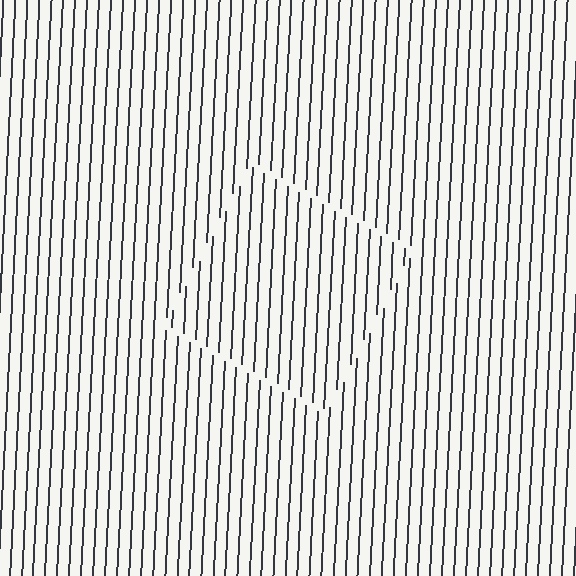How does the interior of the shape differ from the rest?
The interior of the shape contains the same grating, shifted by half a period — the contour is defined by the phase discontinuity where line-ends from the inner and outer gratings abut.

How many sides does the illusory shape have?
4 sides — the line-ends trace a square.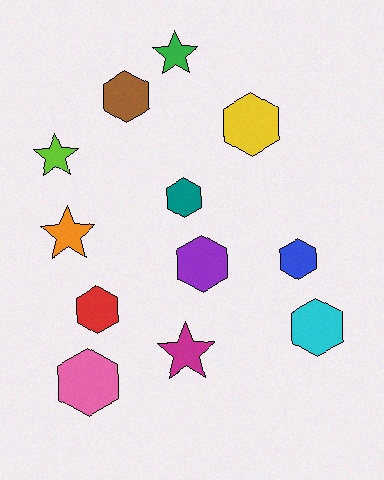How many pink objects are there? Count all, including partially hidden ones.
There is 1 pink object.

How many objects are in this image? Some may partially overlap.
There are 12 objects.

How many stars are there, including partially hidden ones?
There are 4 stars.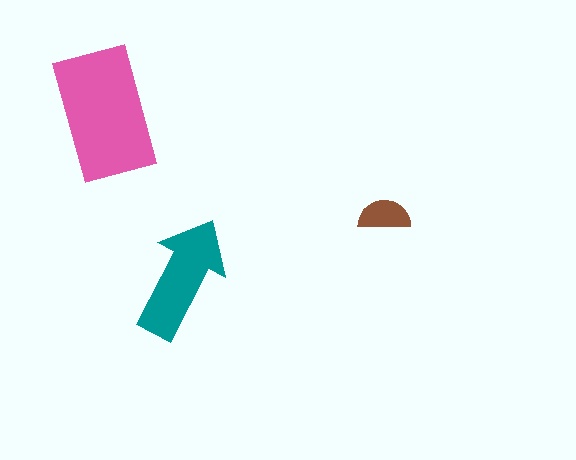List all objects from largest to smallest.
The pink rectangle, the teal arrow, the brown semicircle.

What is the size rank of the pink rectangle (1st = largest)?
1st.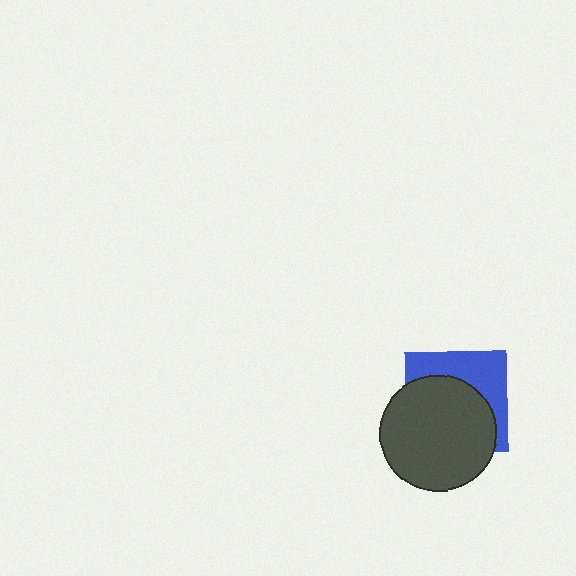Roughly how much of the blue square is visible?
A small part of it is visible (roughly 39%).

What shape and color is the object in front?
The object in front is a dark gray circle.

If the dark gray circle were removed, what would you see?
You would see the complete blue square.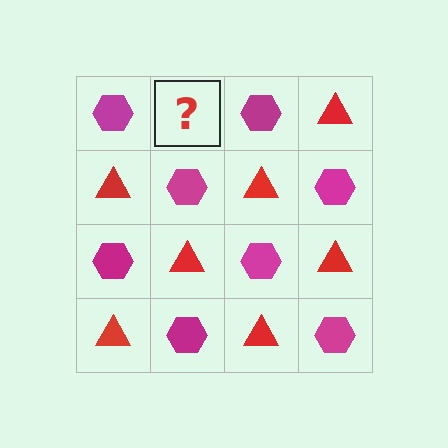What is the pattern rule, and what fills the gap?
The rule is that it alternates magenta hexagon and red triangle in a checkerboard pattern. The gap should be filled with a red triangle.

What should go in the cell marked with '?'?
The missing cell should contain a red triangle.